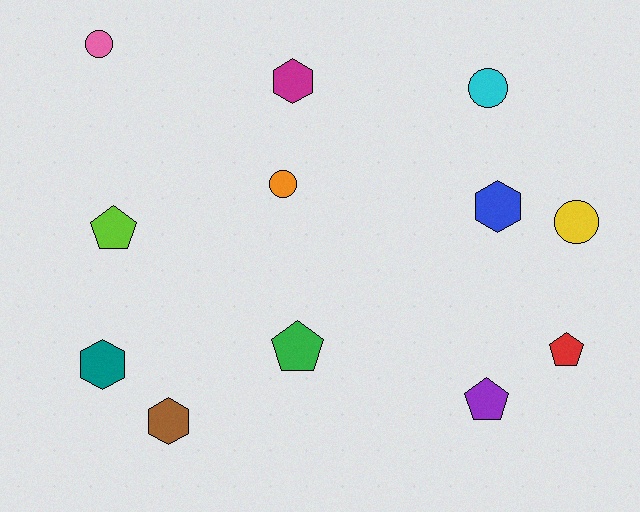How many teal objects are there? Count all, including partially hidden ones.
There is 1 teal object.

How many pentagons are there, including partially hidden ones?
There are 4 pentagons.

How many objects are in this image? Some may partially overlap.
There are 12 objects.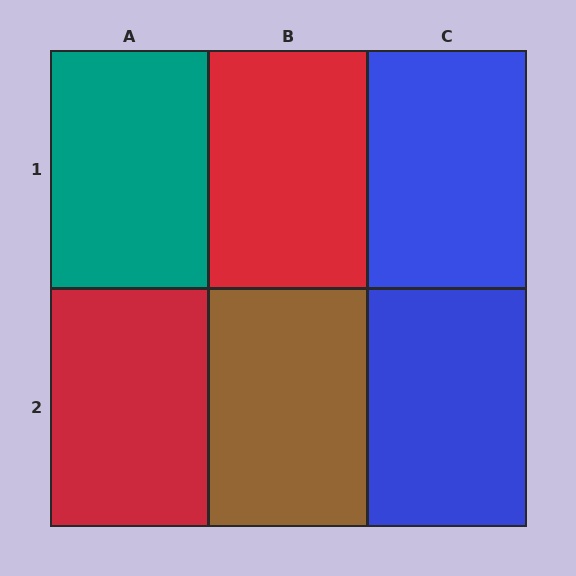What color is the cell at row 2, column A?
Red.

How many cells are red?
2 cells are red.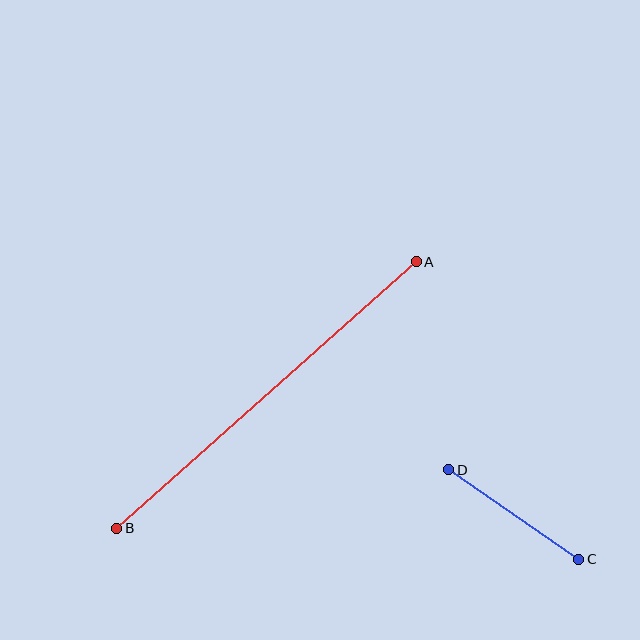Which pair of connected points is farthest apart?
Points A and B are farthest apart.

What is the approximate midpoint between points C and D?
The midpoint is at approximately (514, 515) pixels.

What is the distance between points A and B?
The distance is approximately 401 pixels.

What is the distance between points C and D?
The distance is approximately 158 pixels.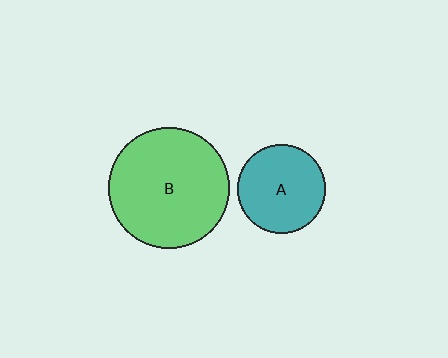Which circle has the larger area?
Circle B (green).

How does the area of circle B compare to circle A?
Approximately 1.9 times.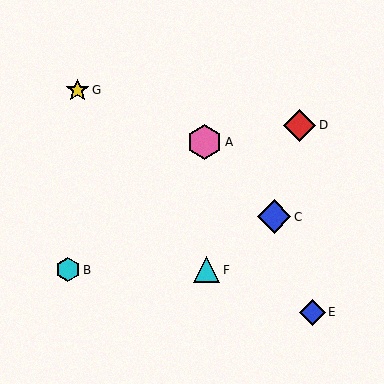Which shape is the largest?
The pink hexagon (labeled A) is the largest.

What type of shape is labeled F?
Shape F is a cyan triangle.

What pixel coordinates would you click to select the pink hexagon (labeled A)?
Click at (205, 142) to select the pink hexagon A.